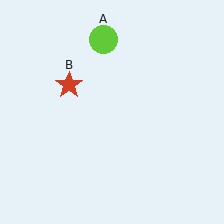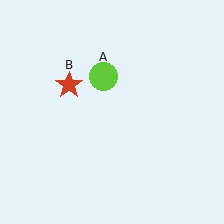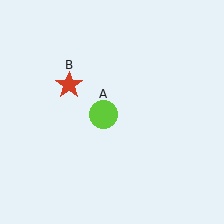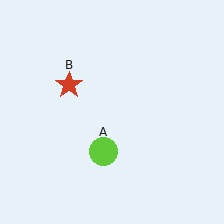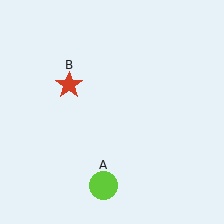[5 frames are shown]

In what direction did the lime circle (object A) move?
The lime circle (object A) moved down.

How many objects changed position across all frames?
1 object changed position: lime circle (object A).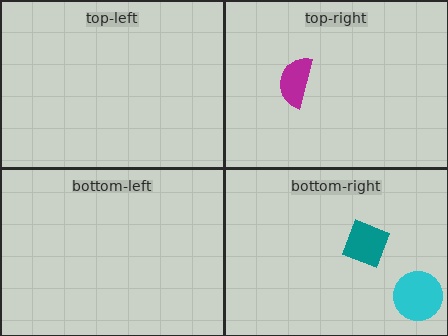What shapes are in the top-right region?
The magenta semicircle.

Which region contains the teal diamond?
The bottom-right region.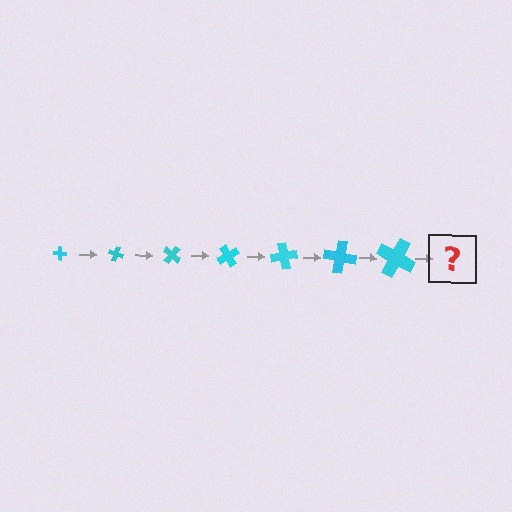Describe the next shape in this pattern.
It should be a cross, larger than the previous one and rotated 140 degrees from the start.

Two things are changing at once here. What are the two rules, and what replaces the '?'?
The two rules are that the cross grows larger each step and it rotates 20 degrees each step. The '?' should be a cross, larger than the previous one and rotated 140 degrees from the start.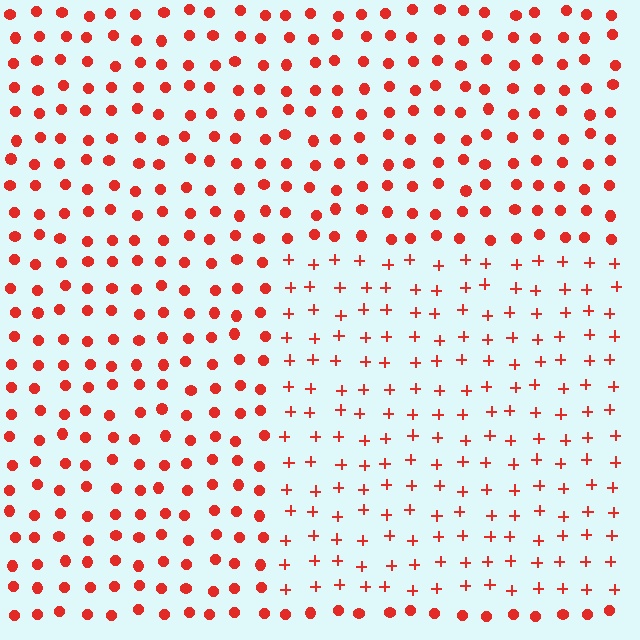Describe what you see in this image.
The image is filled with small red elements arranged in a uniform grid. A rectangle-shaped region contains plus signs, while the surrounding area contains circles. The boundary is defined purely by the change in element shape.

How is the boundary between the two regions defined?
The boundary is defined by a change in element shape: plus signs inside vs. circles outside. All elements share the same color and spacing.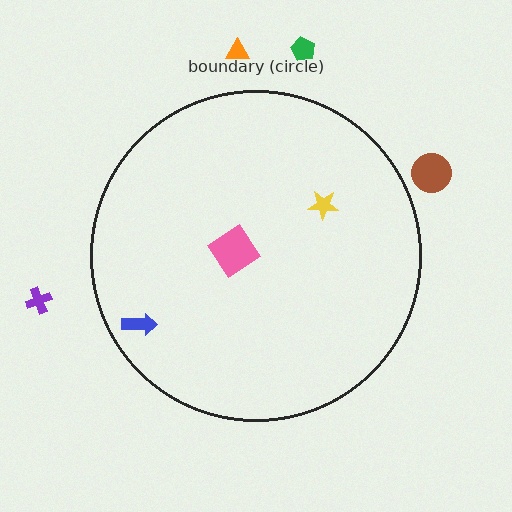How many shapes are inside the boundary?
3 inside, 4 outside.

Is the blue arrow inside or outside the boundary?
Inside.